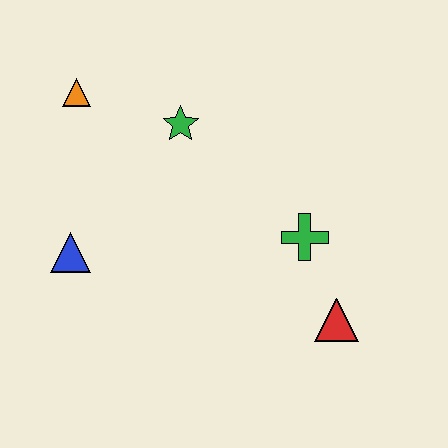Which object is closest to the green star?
The orange triangle is closest to the green star.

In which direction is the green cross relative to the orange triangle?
The green cross is to the right of the orange triangle.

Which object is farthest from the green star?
The red triangle is farthest from the green star.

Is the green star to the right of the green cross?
No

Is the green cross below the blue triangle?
No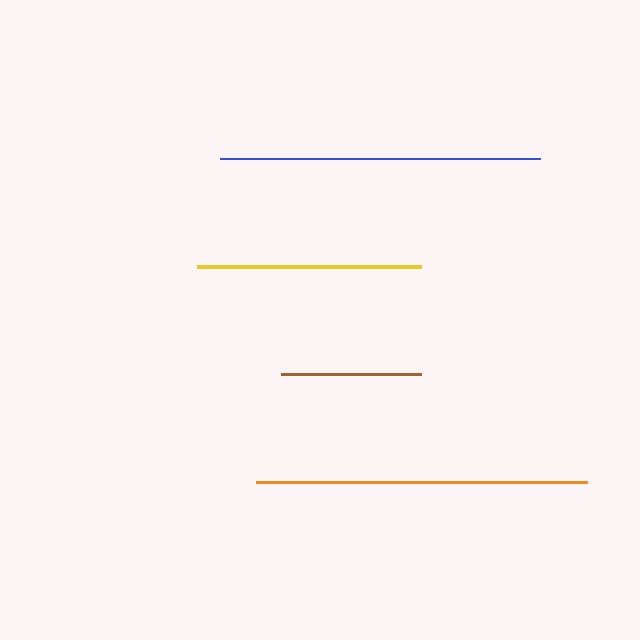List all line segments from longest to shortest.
From longest to shortest: orange, blue, yellow, brown.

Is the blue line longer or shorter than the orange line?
The orange line is longer than the blue line.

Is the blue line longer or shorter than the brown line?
The blue line is longer than the brown line.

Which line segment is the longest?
The orange line is the longest at approximately 331 pixels.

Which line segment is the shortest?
The brown line is the shortest at approximately 141 pixels.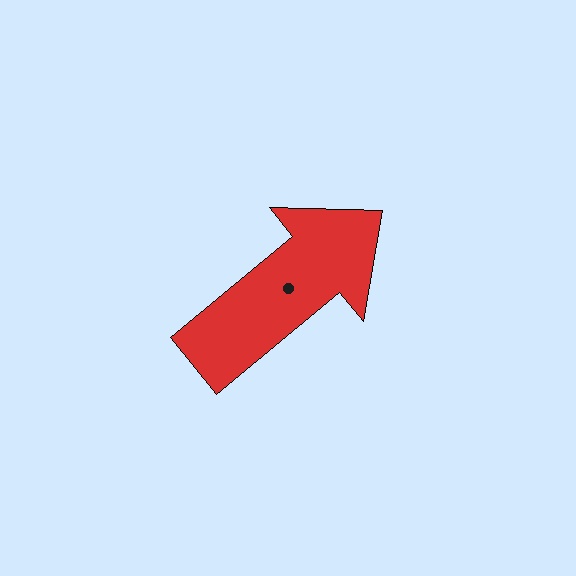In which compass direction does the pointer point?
Northeast.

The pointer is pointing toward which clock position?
Roughly 2 o'clock.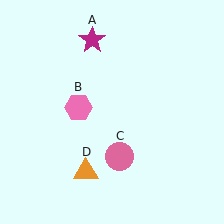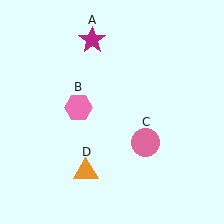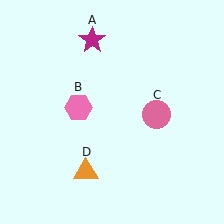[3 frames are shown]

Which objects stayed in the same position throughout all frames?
Magenta star (object A) and pink hexagon (object B) and orange triangle (object D) remained stationary.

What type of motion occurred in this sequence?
The pink circle (object C) rotated counterclockwise around the center of the scene.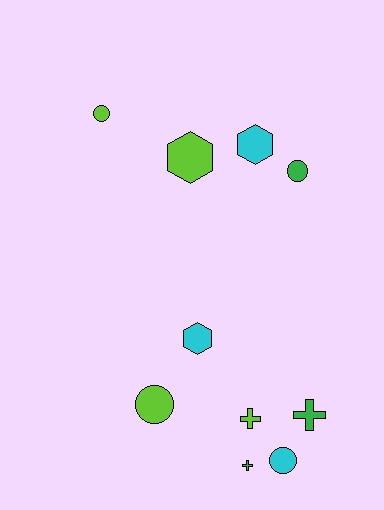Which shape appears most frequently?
Circle, with 4 objects.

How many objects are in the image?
There are 10 objects.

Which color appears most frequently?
Lime, with 4 objects.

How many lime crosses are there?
There is 1 lime cross.